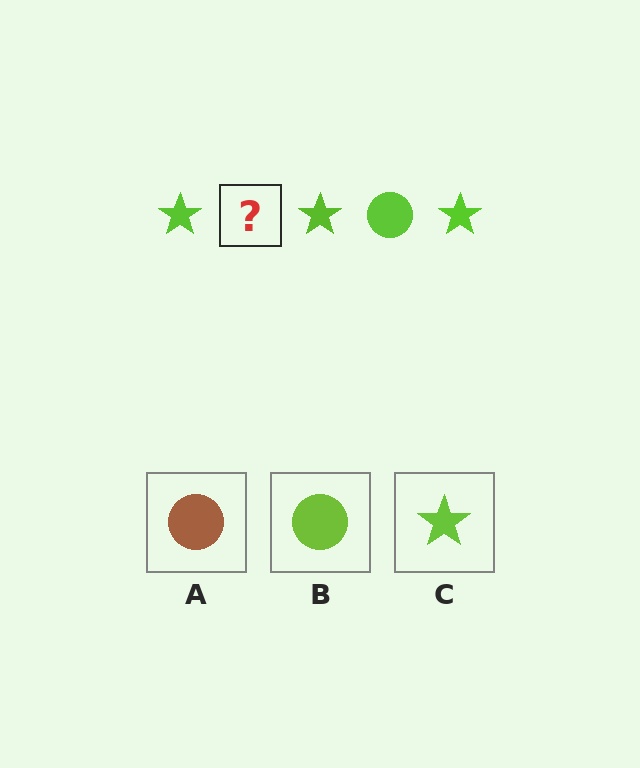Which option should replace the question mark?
Option B.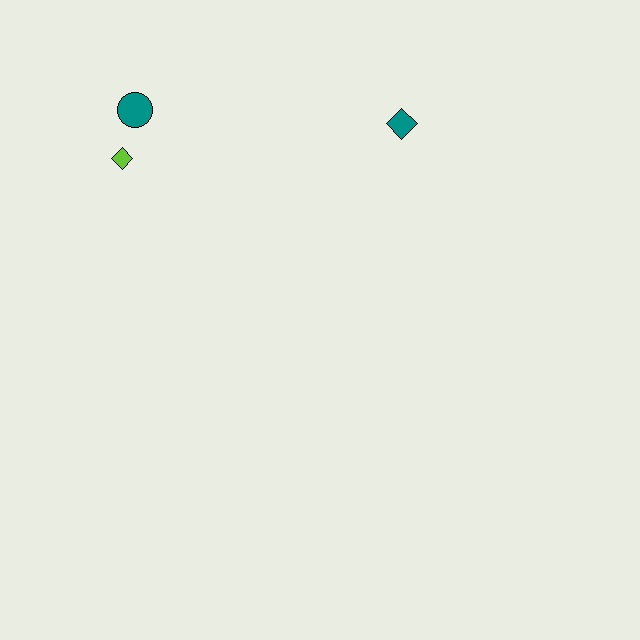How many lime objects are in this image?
There is 1 lime object.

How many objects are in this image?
There are 3 objects.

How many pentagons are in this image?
There are no pentagons.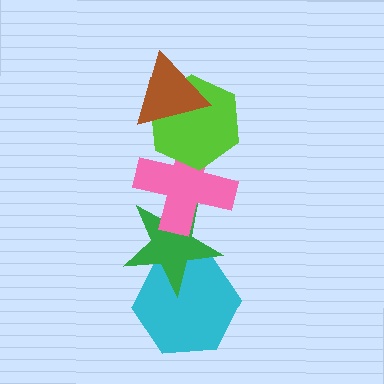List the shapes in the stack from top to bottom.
From top to bottom: the brown triangle, the lime hexagon, the pink cross, the green star, the cyan hexagon.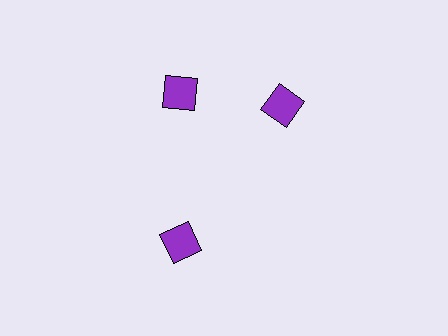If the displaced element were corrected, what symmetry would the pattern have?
It would have 3-fold rotational symmetry — the pattern would map onto itself every 120 degrees.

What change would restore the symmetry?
The symmetry would be restored by rotating it back into even spacing with its neighbors so that all 3 diamonds sit at equal angles and equal distance from the center.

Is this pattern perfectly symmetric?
No. The 3 purple diamonds are arranged in a ring, but one element near the 3 o'clock position is rotated out of alignment along the ring, breaking the 3-fold rotational symmetry.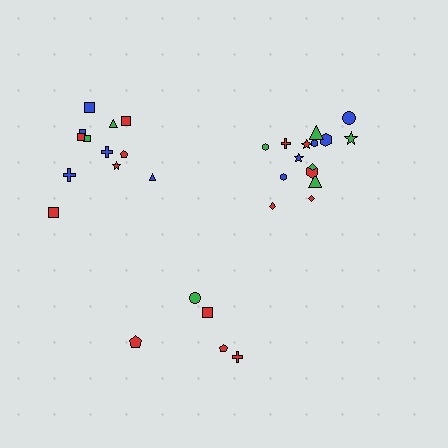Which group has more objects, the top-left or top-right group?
The top-right group.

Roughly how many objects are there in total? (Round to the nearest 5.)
Roughly 30 objects in total.